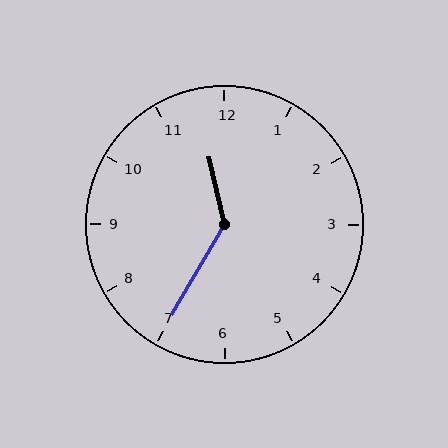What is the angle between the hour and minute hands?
Approximately 138 degrees.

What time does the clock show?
11:35.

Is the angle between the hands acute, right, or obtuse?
It is obtuse.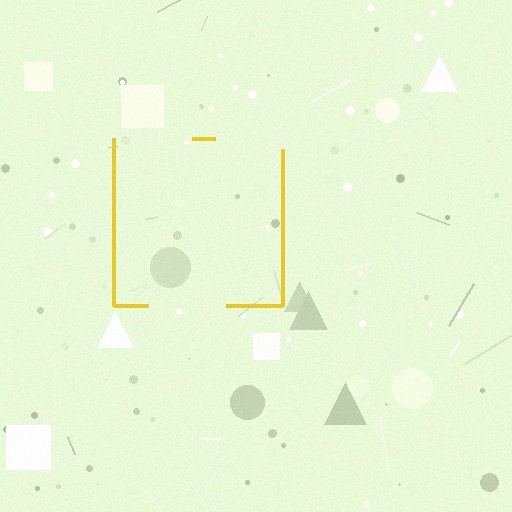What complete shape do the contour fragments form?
The contour fragments form a square.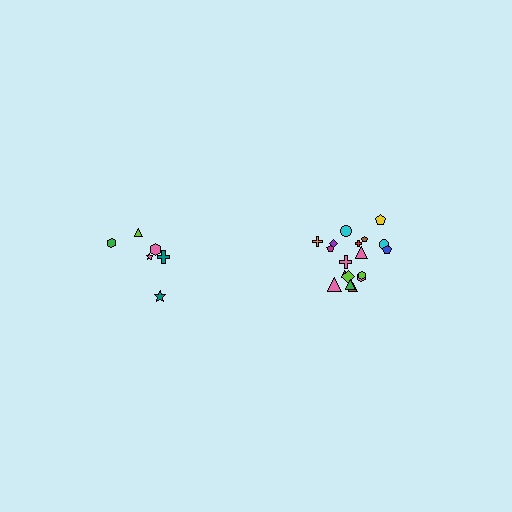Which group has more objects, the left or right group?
The right group.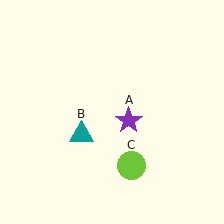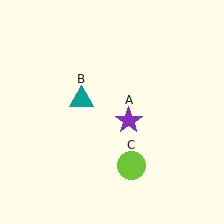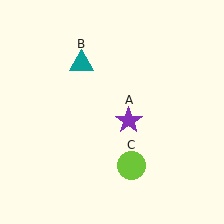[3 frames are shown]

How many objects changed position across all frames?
1 object changed position: teal triangle (object B).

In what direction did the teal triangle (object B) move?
The teal triangle (object B) moved up.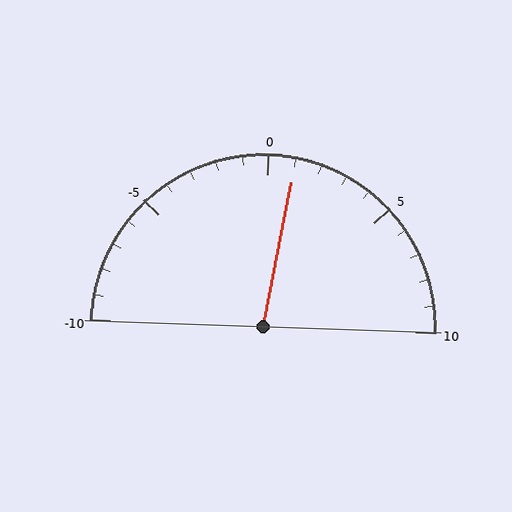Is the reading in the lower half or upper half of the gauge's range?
The reading is in the upper half of the range (-10 to 10).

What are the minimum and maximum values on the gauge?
The gauge ranges from -10 to 10.